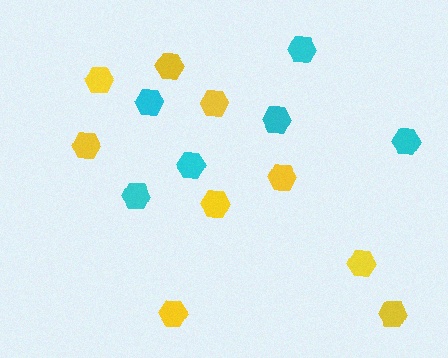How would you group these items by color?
There are 2 groups: one group of yellow hexagons (9) and one group of cyan hexagons (6).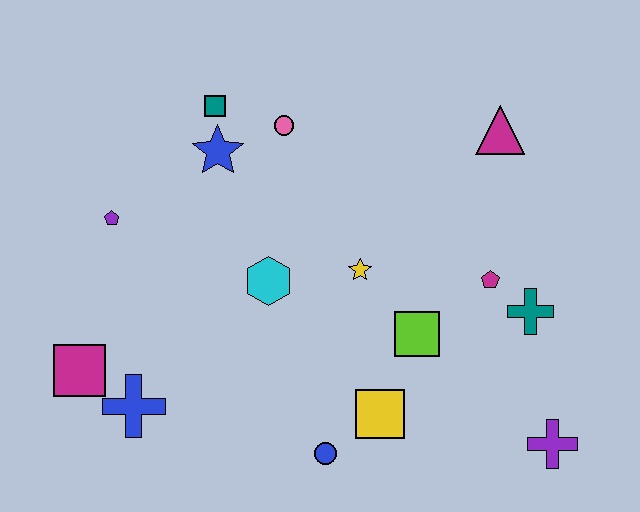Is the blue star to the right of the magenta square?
Yes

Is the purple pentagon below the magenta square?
No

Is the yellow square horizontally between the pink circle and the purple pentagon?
No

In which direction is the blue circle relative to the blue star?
The blue circle is below the blue star.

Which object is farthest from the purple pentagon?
The purple cross is farthest from the purple pentagon.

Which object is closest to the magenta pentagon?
The teal cross is closest to the magenta pentagon.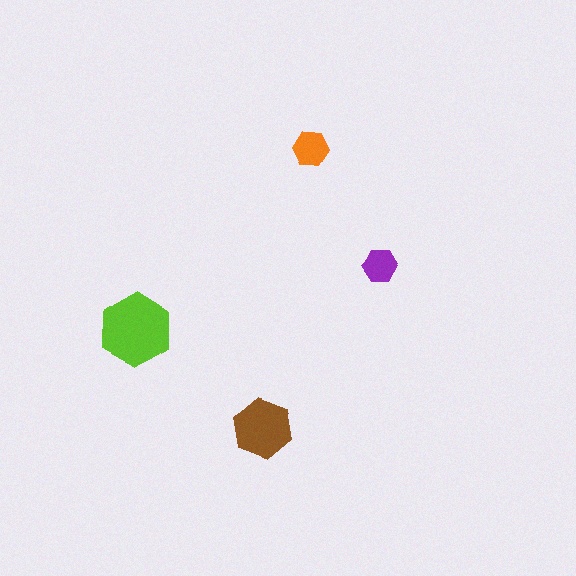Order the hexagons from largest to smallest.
the lime one, the brown one, the orange one, the purple one.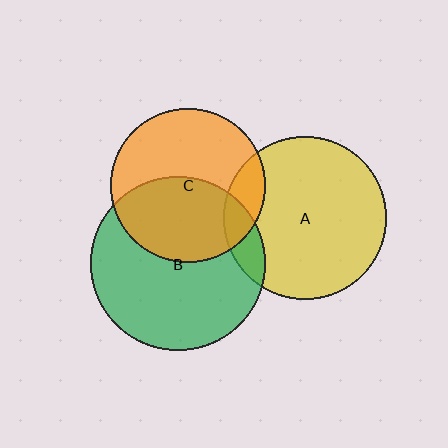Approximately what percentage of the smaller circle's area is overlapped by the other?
Approximately 45%.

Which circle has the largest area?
Circle B (green).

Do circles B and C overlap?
Yes.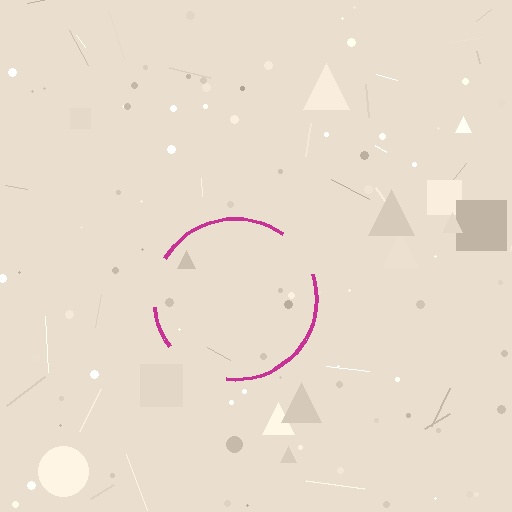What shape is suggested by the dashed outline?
The dashed outline suggests a circle.